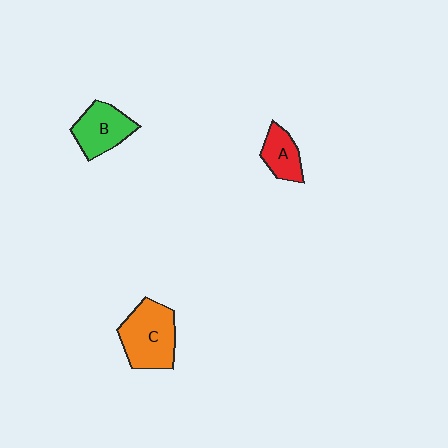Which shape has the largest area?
Shape C (orange).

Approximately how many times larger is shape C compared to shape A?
Approximately 1.9 times.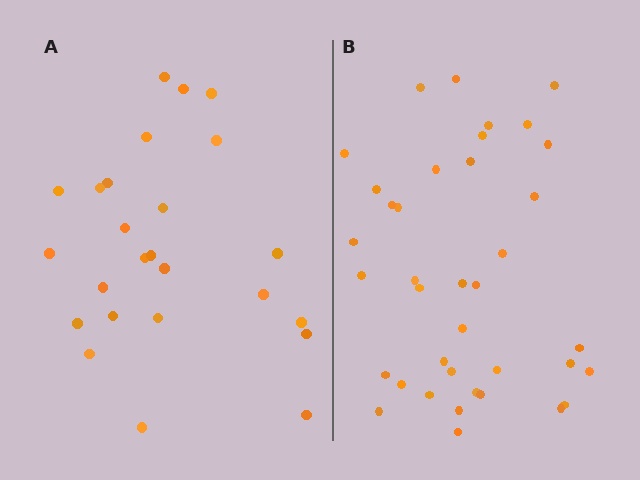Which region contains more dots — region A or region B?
Region B (the right region) has more dots.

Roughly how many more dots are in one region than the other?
Region B has approximately 15 more dots than region A.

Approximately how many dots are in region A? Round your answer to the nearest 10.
About 20 dots. (The exact count is 25, which rounds to 20.)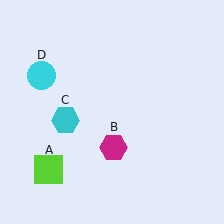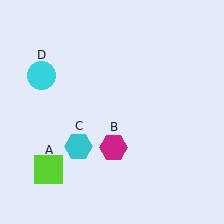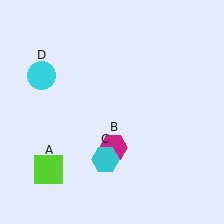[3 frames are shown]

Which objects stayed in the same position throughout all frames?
Lime square (object A) and magenta hexagon (object B) and cyan circle (object D) remained stationary.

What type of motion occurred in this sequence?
The cyan hexagon (object C) rotated counterclockwise around the center of the scene.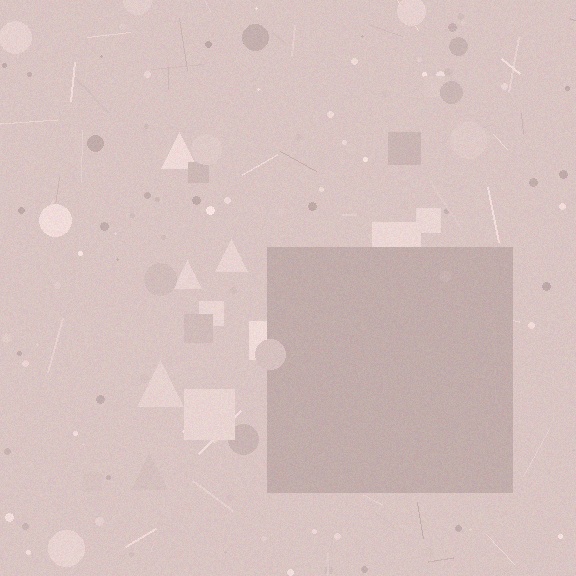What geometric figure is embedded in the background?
A square is embedded in the background.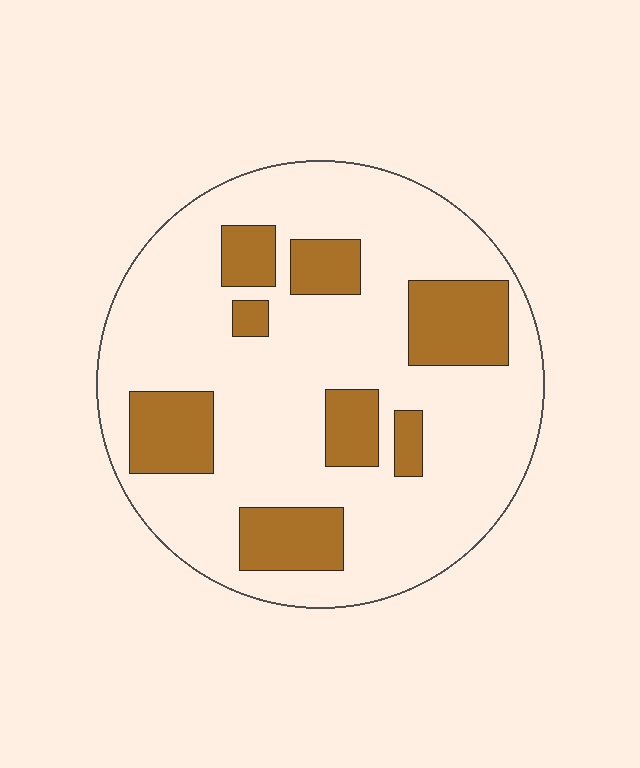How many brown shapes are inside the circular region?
8.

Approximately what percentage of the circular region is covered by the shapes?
Approximately 25%.